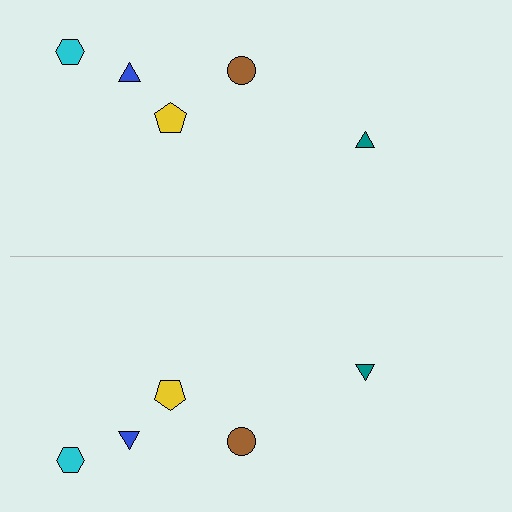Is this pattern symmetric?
Yes, this pattern has bilateral (reflection) symmetry.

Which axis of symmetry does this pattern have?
The pattern has a horizontal axis of symmetry running through the center of the image.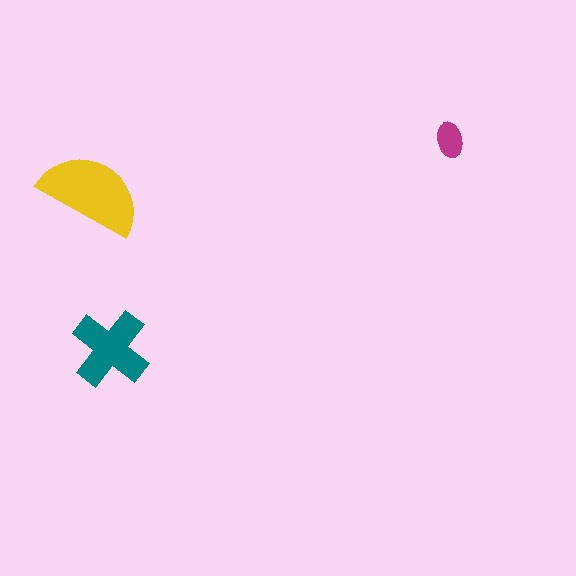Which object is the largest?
The yellow semicircle.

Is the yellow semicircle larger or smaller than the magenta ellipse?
Larger.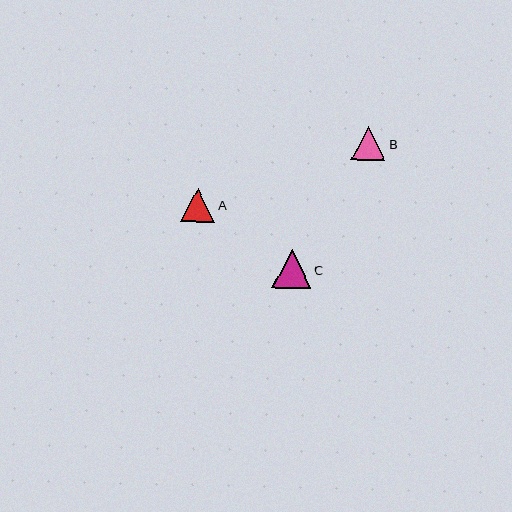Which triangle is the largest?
Triangle C is the largest with a size of approximately 38 pixels.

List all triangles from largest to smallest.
From largest to smallest: C, B, A.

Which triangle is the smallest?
Triangle A is the smallest with a size of approximately 34 pixels.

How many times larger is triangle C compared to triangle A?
Triangle C is approximately 1.1 times the size of triangle A.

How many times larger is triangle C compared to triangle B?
Triangle C is approximately 1.1 times the size of triangle B.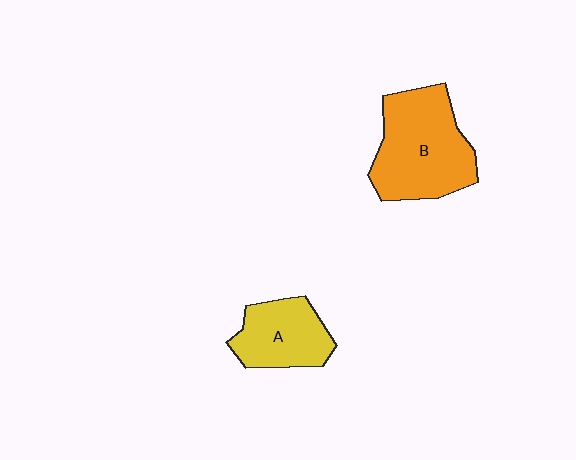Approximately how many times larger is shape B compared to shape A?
Approximately 1.6 times.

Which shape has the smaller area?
Shape A (yellow).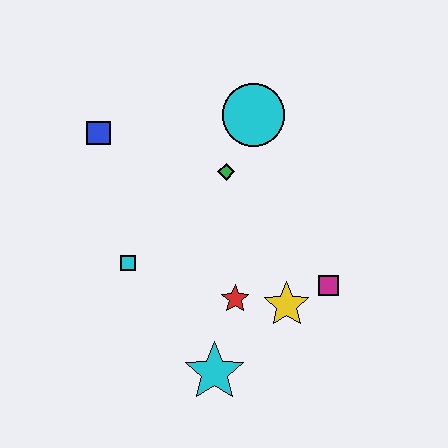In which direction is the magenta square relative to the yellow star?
The magenta square is to the right of the yellow star.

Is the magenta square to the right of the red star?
Yes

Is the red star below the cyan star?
No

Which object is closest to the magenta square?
The yellow star is closest to the magenta square.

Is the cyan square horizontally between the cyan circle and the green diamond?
No